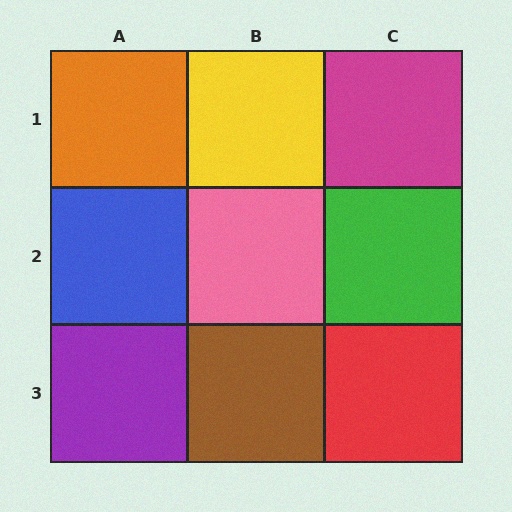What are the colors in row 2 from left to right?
Blue, pink, green.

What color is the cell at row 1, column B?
Yellow.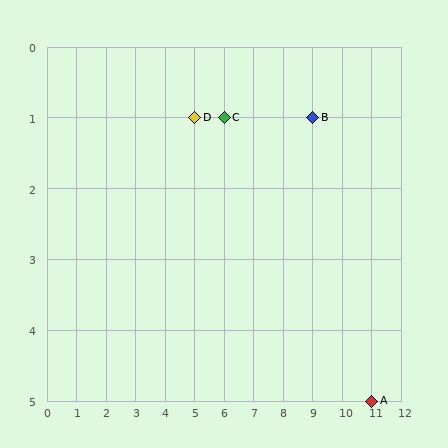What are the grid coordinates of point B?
Point B is at grid coordinates (9, 1).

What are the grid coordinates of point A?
Point A is at grid coordinates (11, 5).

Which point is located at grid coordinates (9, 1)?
Point B is at (9, 1).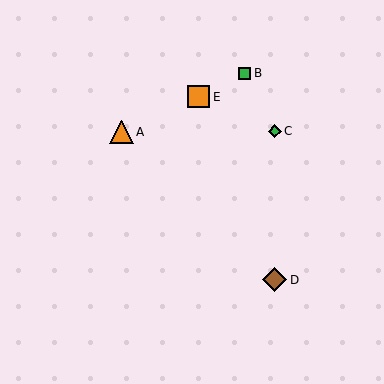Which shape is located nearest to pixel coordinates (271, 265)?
The brown diamond (labeled D) at (275, 280) is nearest to that location.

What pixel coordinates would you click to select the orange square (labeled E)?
Click at (199, 97) to select the orange square E.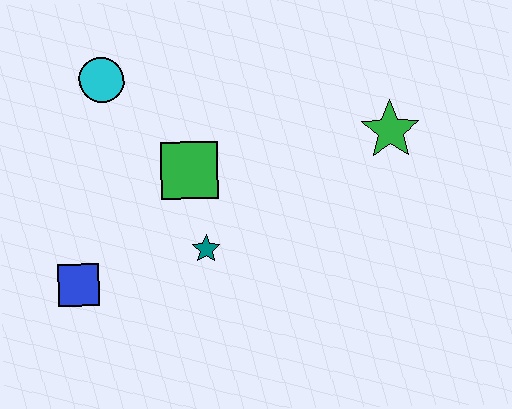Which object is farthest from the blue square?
The green star is farthest from the blue square.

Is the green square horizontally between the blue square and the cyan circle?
No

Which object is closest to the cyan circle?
The green square is closest to the cyan circle.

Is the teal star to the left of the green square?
No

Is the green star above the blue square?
Yes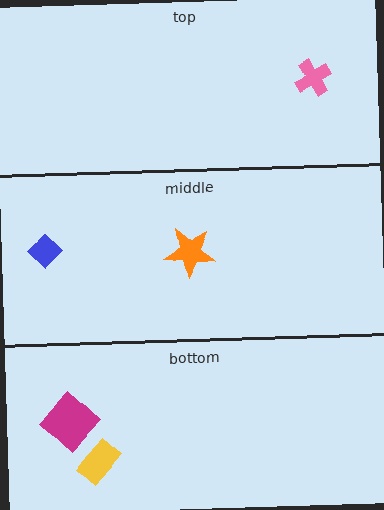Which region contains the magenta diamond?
The bottom region.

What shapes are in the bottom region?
The yellow rectangle, the magenta diamond.